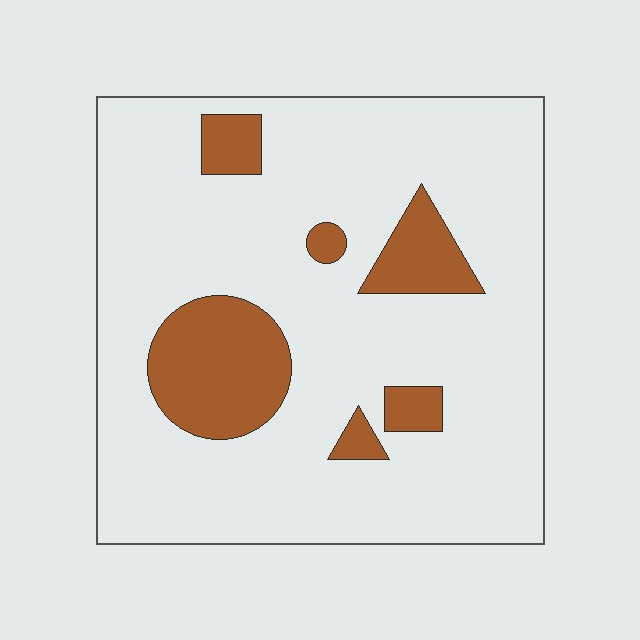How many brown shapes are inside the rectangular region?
6.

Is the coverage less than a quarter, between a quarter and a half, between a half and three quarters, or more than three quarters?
Less than a quarter.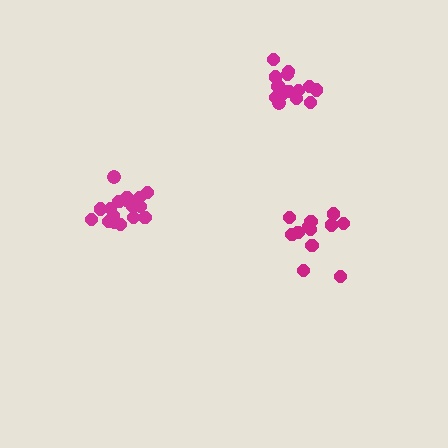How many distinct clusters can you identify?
There are 3 distinct clusters.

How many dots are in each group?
Group 1: 12 dots, Group 2: 18 dots, Group 3: 16 dots (46 total).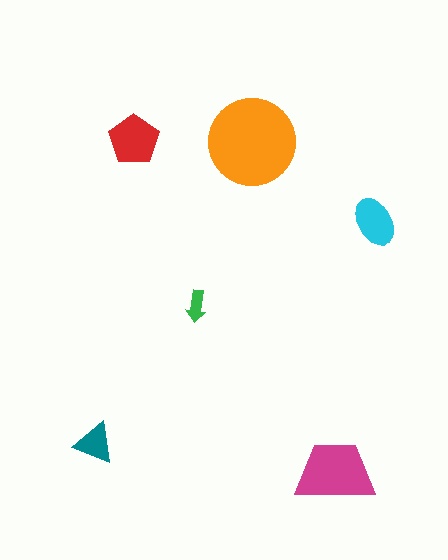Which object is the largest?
The orange circle.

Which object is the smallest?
The green arrow.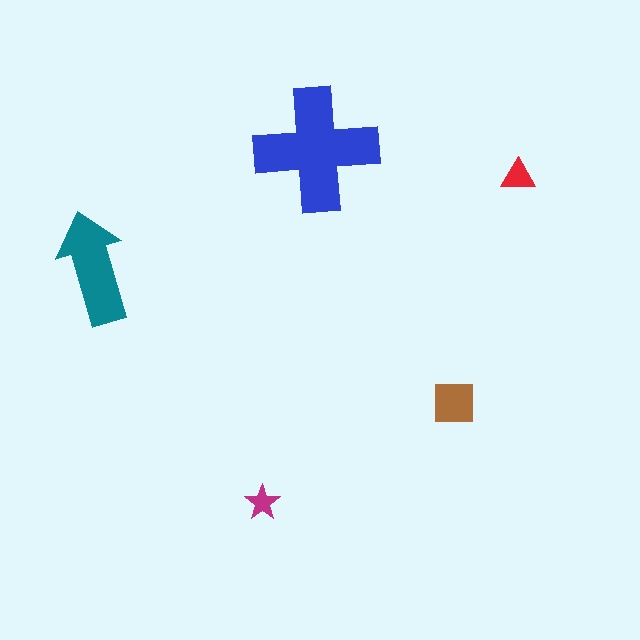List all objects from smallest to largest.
The magenta star, the red triangle, the brown square, the teal arrow, the blue cross.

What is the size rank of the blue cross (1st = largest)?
1st.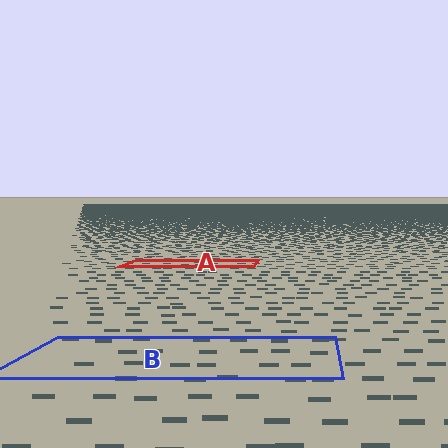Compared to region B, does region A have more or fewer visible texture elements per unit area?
Region A has more texture elements per unit area — they are packed more densely because it is farther away.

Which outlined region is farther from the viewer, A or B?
Region A is farther from the viewer — the texture elements inside it appear smaller and more densely packed.